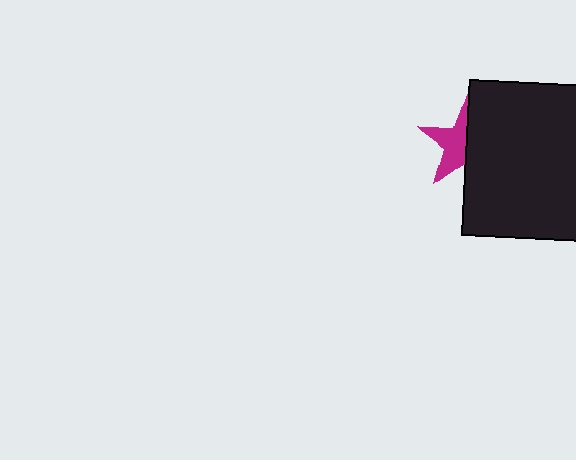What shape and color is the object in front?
The object in front is a black square.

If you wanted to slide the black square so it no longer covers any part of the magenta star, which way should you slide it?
Slide it right — that is the most direct way to separate the two shapes.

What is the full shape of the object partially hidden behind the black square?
The partially hidden object is a magenta star.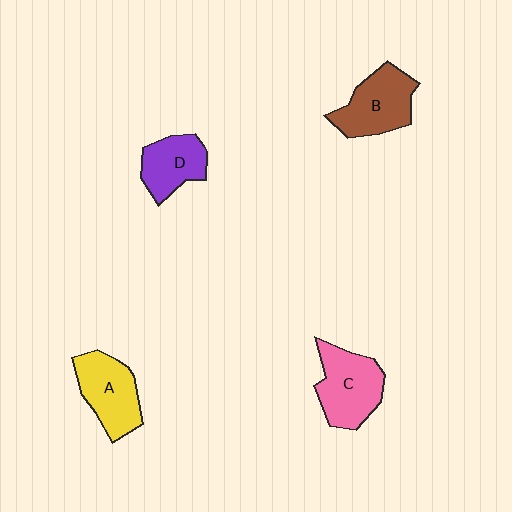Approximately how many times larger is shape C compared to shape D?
Approximately 1.3 times.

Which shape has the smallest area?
Shape D (purple).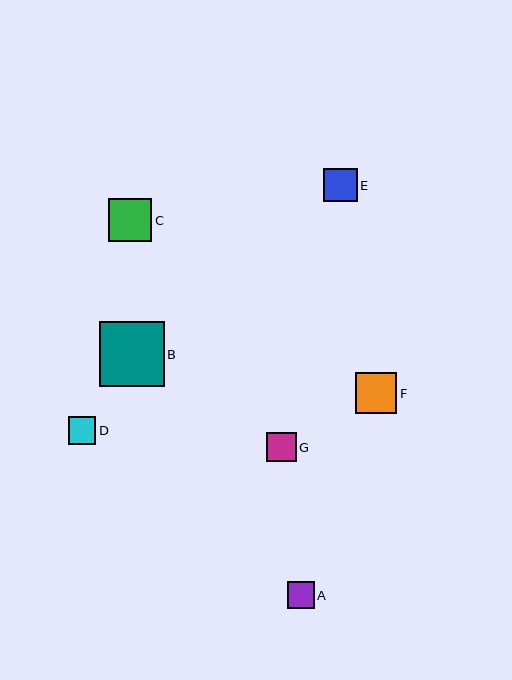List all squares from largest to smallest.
From largest to smallest: B, C, F, E, G, D, A.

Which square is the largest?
Square B is the largest with a size of approximately 65 pixels.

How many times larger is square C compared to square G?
Square C is approximately 1.5 times the size of square G.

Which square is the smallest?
Square A is the smallest with a size of approximately 27 pixels.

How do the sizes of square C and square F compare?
Square C and square F are approximately the same size.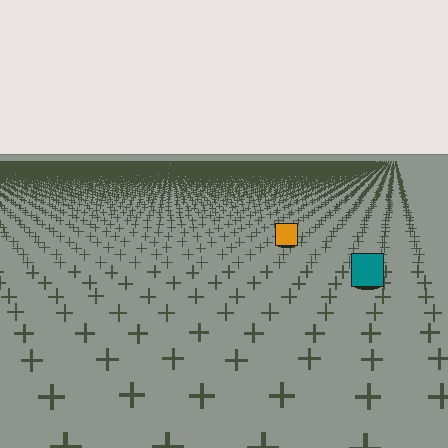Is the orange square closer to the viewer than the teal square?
No. The teal square is closer — you can tell from the texture gradient: the ground texture is coarser near it.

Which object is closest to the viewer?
The teal square is closest. The texture marks near it are larger and more spread out.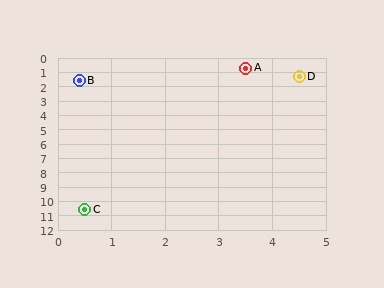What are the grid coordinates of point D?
Point D is at approximately (4.5, 1.3).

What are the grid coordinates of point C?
Point C is at approximately (0.5, 10.6).